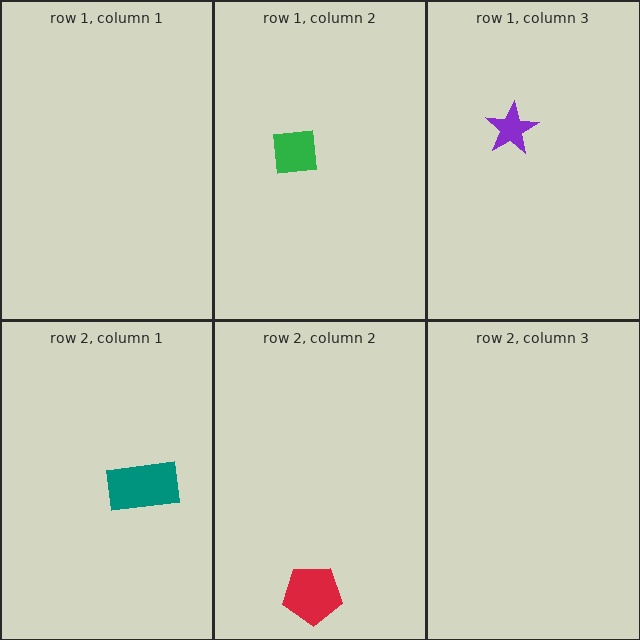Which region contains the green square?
The row 1, column 2 region.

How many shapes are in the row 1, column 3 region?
1.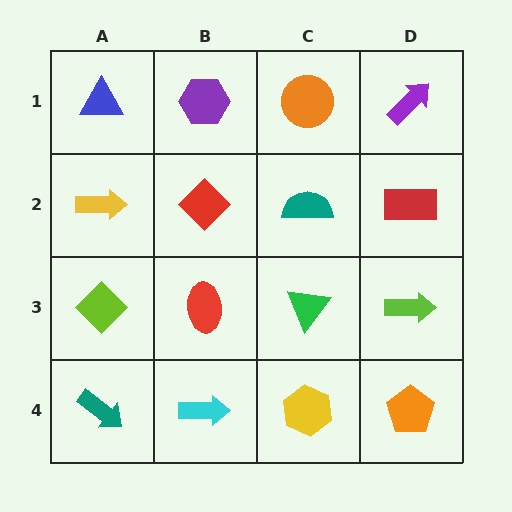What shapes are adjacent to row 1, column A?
A yellow arrow (row 2, column A), a purple hexagon (row 1, column B).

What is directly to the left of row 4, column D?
A yellow hexagon.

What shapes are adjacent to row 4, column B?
A red ellipse (row 3, column B), a teal arrow (row 4, column A), a yellow hexagon (row 4, column C).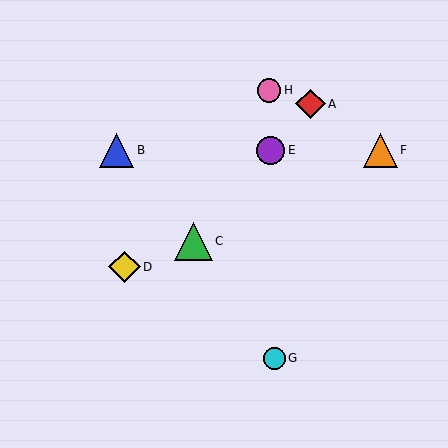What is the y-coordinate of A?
Object A is at y≈104.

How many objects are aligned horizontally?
3 objects (B, E, F) are aligned horizontally.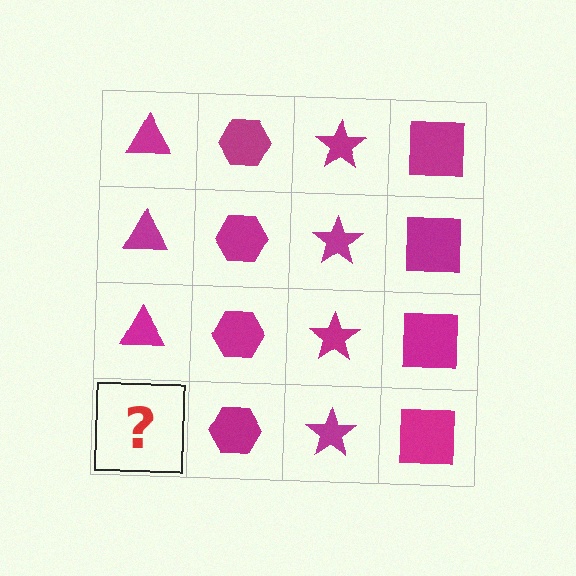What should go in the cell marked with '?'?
The missing cell should contain a magenta triangle.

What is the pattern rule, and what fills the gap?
The rule is that each column has a consistent shape. The gap should be filled with a magenta triangle.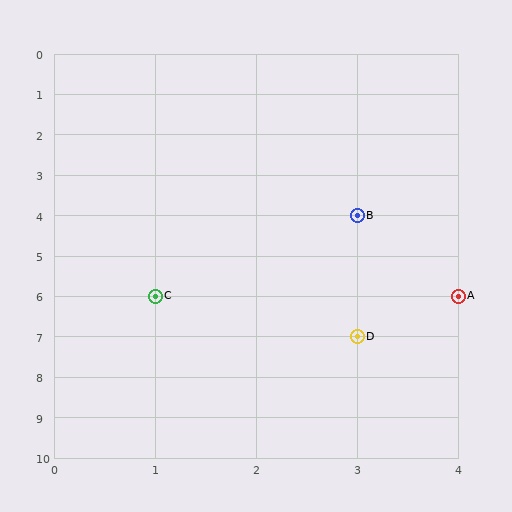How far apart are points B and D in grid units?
Points B and D are 3 rows apart.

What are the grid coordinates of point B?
Point B is at grid coordinates (3, 4).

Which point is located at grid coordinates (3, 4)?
Point B is at (3, 4).